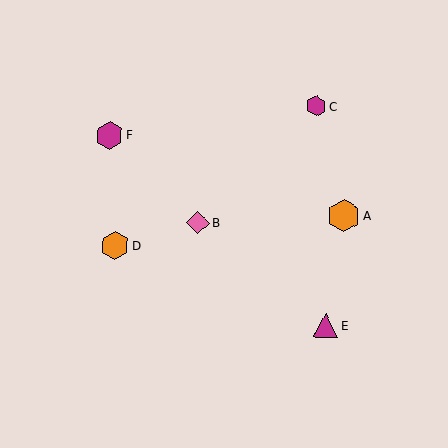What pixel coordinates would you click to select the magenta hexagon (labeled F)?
Click at (109, 135) to select the magenta hexagon F.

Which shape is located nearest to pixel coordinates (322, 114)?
The magenta hexagon (labeled C) at (316, 106) is nearest to that location.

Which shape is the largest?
The orange hexagon (labeled A) is the largest.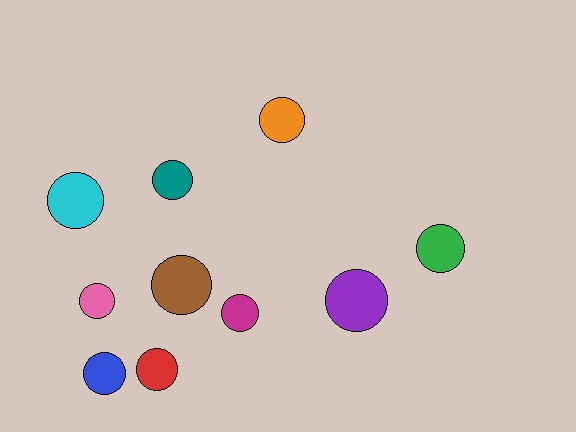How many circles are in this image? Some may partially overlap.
There are 10 circles.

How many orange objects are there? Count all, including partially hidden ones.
There is 1 orange object.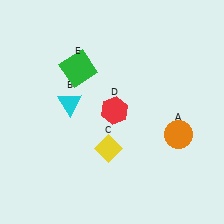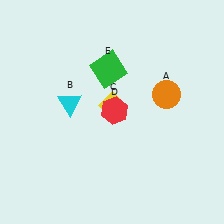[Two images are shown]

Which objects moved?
The objects that moved are: the orange circle (A), the yellow diamond (C), the green square (E).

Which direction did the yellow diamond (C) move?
The yellow diamond (C) moved up.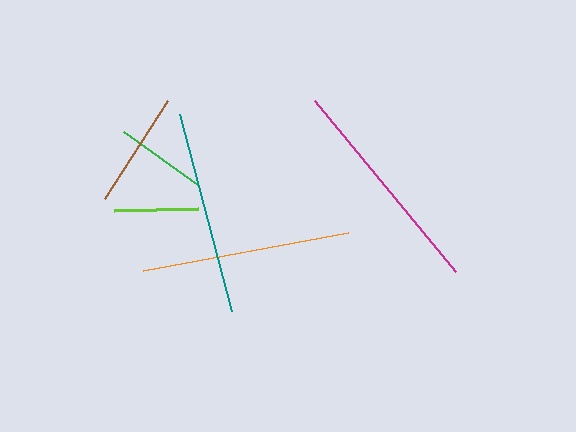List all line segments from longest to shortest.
From longest to shortest: magenta, orange, teal, brown, green, lime.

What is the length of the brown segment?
The brown segment is approximately 117 pixels long.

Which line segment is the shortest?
The lime line is the shortest at approximately 84 pixels.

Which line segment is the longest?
The magenta line is the longest at approximately 222 pixels.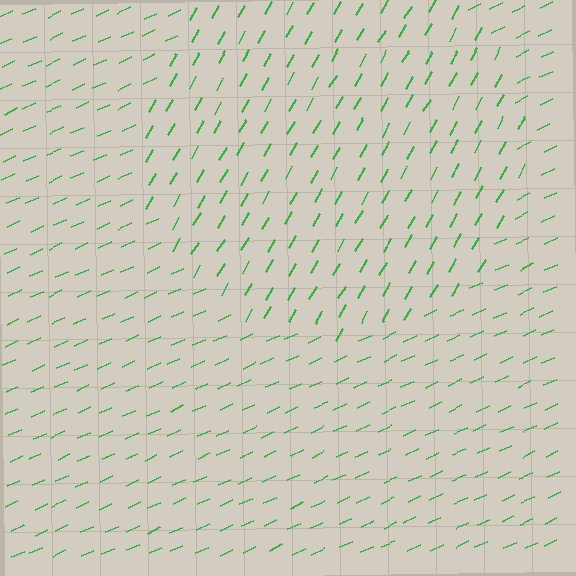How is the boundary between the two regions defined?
The boundary is defined purely by a change in line orientation (approximately 36 degrees difference). All lines are the same color and thickness.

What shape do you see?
I see a circle.